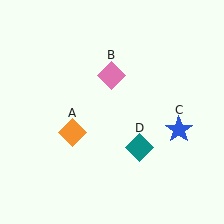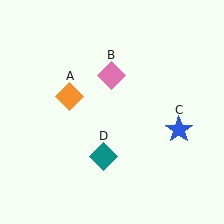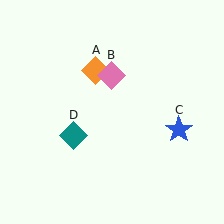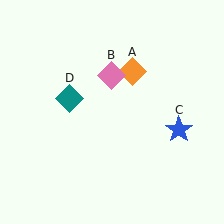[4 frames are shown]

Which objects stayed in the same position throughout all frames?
Pink diamond (object B) and blue star (object C) remained stationary.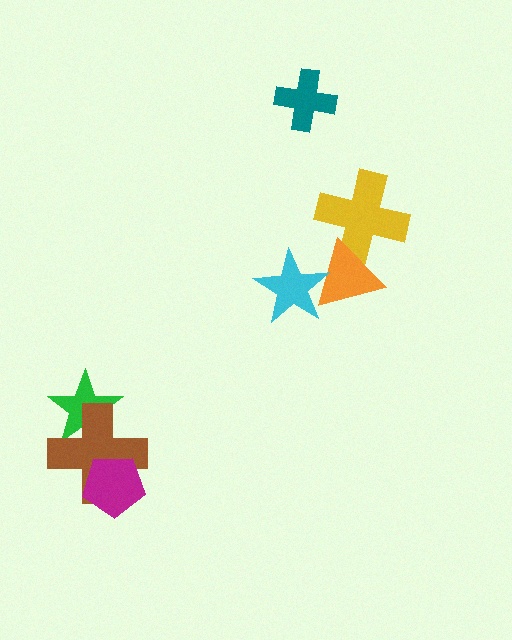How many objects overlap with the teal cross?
0 objects overlap with the teal cross.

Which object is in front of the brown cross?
The magenta pentagon is in front of the brown cross.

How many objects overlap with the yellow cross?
1 object overlaps with the yellow cross.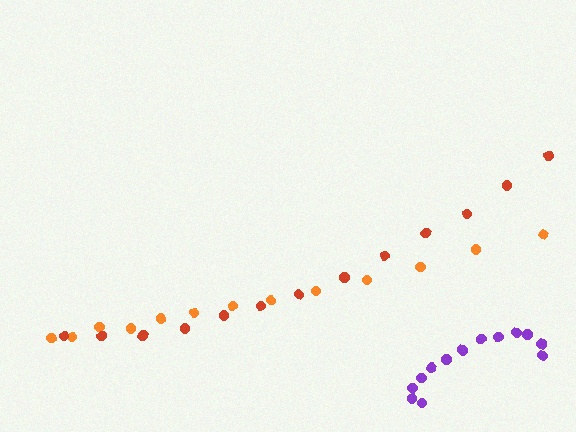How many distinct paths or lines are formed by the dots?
There are 3 distinct paths.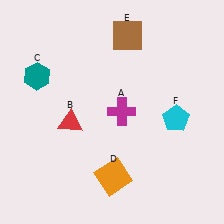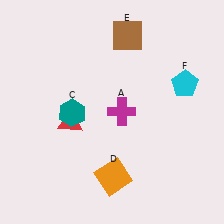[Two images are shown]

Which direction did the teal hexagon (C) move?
The teal hexagon (C) moved down.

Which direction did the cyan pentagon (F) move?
The cyan pentagon (F) moved up.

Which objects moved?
The objects that moved are: the teal hexagon (C), the cyan pentagon (F).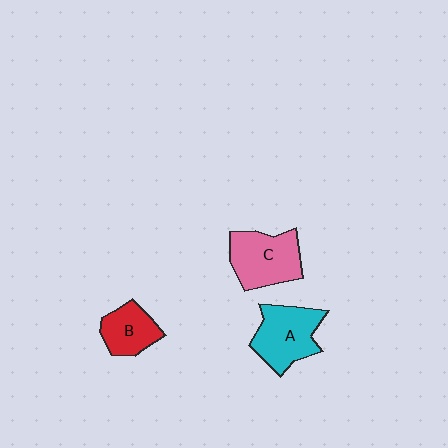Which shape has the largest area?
Shape C (pink).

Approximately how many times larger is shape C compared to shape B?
Approximately 1.5 times.